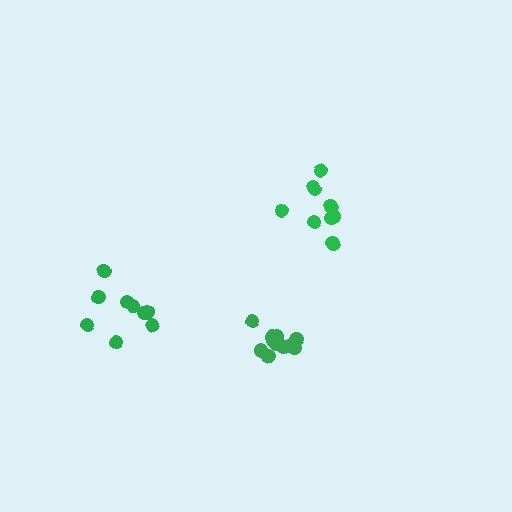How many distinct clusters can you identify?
There are 3 distinct clusters.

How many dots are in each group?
Group 1: 9 dots, Group 2: 11 dots, Group 3: 9 dots (29 total).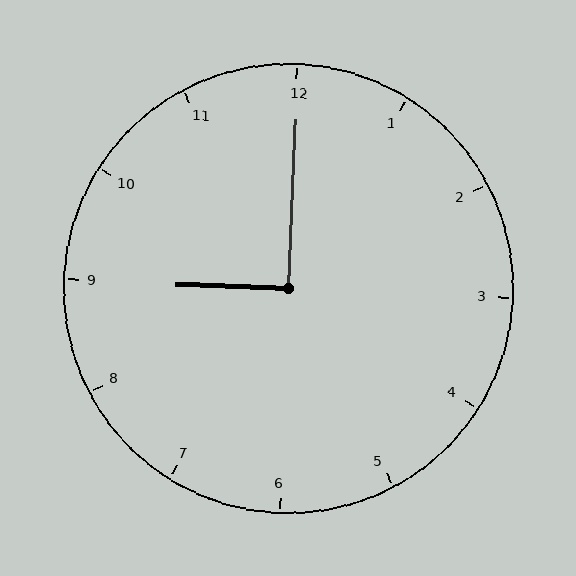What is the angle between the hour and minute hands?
Approximately 90 degrees.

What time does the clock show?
9:00.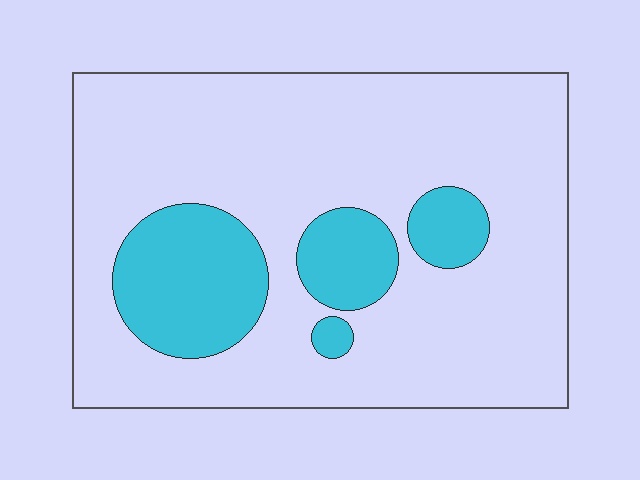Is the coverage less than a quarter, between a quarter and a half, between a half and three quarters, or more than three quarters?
Less than a quarter.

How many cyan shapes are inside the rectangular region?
4.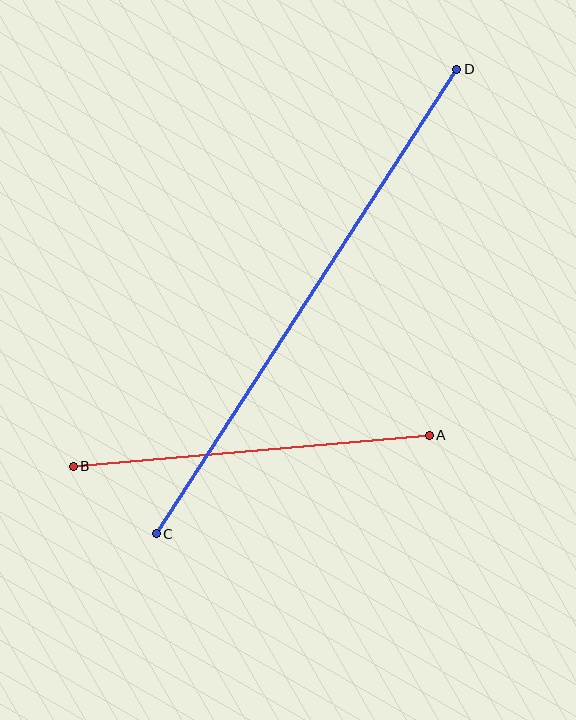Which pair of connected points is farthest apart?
Points C and D are farthest apart.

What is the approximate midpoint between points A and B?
The midpoint is at approximately (251, 451) pixels.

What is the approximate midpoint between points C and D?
The midpoint is at approximately (307, 302) pixels.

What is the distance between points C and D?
The distance is approximately 553 pixels.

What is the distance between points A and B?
The distance is approximately 357 pixels.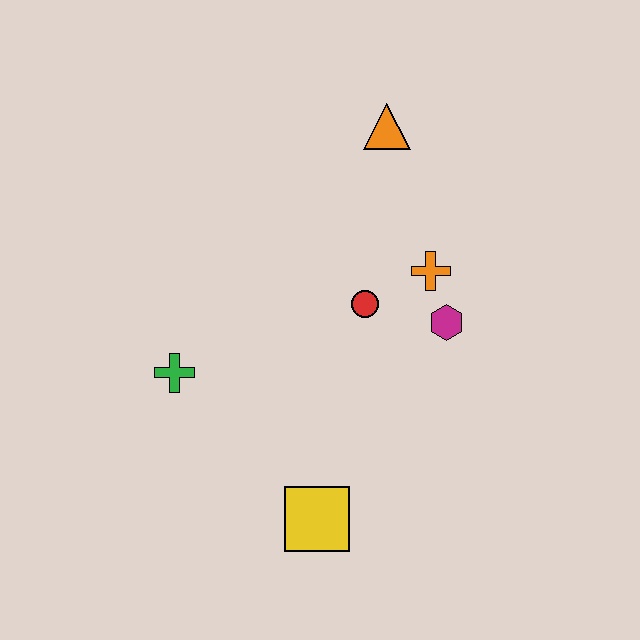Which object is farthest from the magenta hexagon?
The green cross is farthest from the magenta hexagon.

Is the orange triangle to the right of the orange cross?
No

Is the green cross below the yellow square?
No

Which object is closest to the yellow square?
The green cross is closest to the yellow square.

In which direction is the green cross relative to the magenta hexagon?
The green cross is to the left of the magenta hexagon.